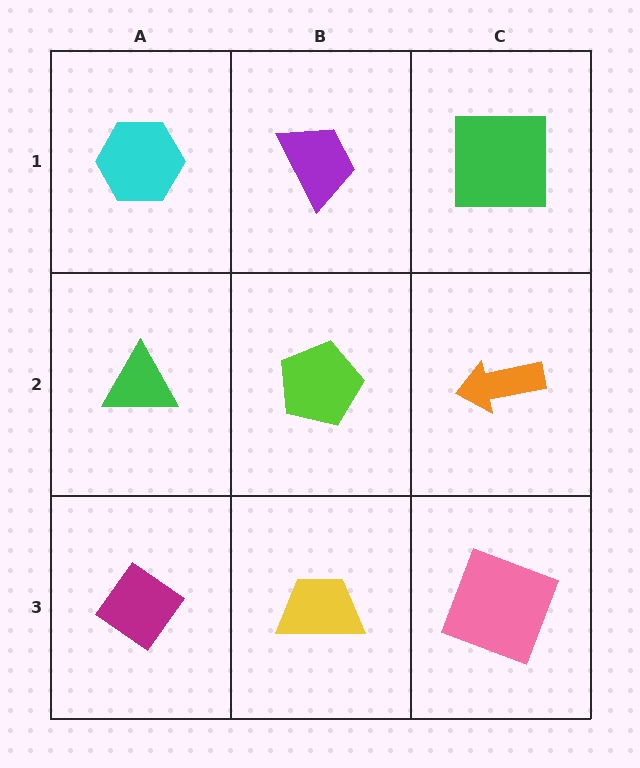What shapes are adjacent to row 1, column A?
A green triangle (row 2, column A), a purple trapezoid (row 1, column B).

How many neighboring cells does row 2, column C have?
3.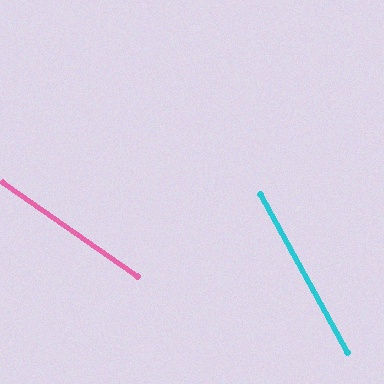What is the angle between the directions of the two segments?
Approximately 26 degrees.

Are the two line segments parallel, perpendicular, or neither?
Neither parallel nor perpendicular — they differ by about 26°.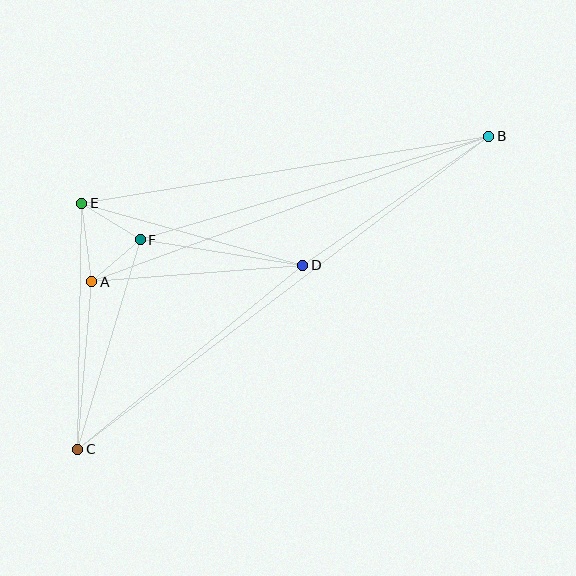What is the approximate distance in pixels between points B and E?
The distance between B and E is approximately 413 pixels.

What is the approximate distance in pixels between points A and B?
The distance between A and B is approximately 423 pixels.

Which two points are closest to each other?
Points A and F are closest to each other.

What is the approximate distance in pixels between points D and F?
The distance between D and F is approximately 165 pixels.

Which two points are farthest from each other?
Points B and C are farthest from each other.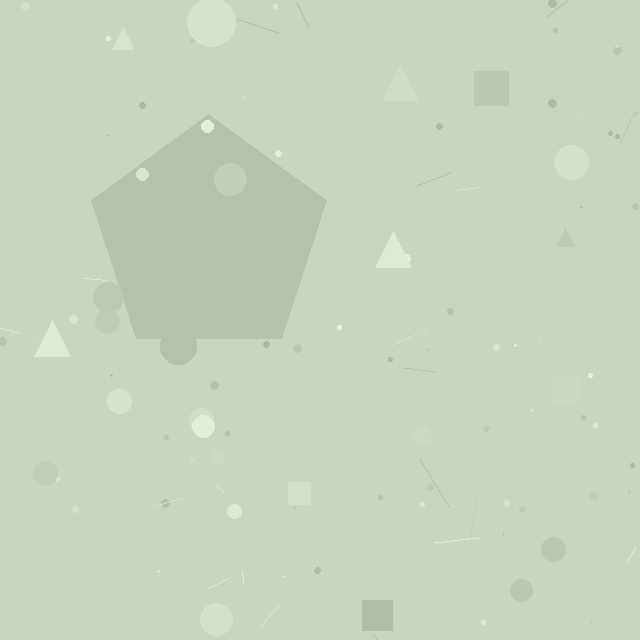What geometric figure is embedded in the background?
A pentagon is embedded in the background.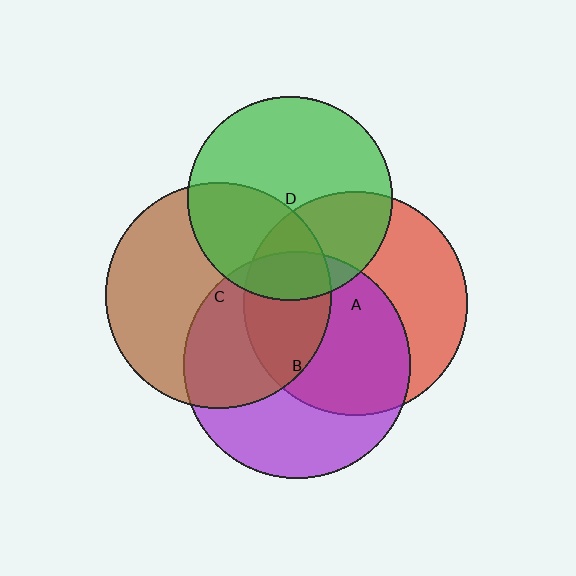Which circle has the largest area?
Circle B (purple).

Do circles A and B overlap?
Yes.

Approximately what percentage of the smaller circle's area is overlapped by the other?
Approximately 55%.